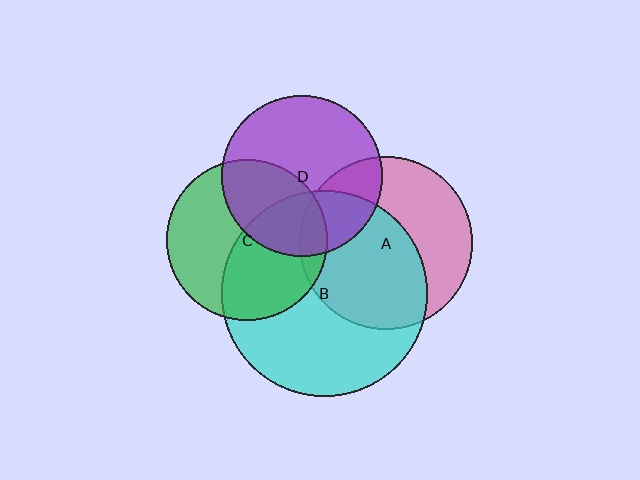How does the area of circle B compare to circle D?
Approximately 1.6 times.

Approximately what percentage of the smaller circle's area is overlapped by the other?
Approximately 10%.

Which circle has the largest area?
Circle B (cyan).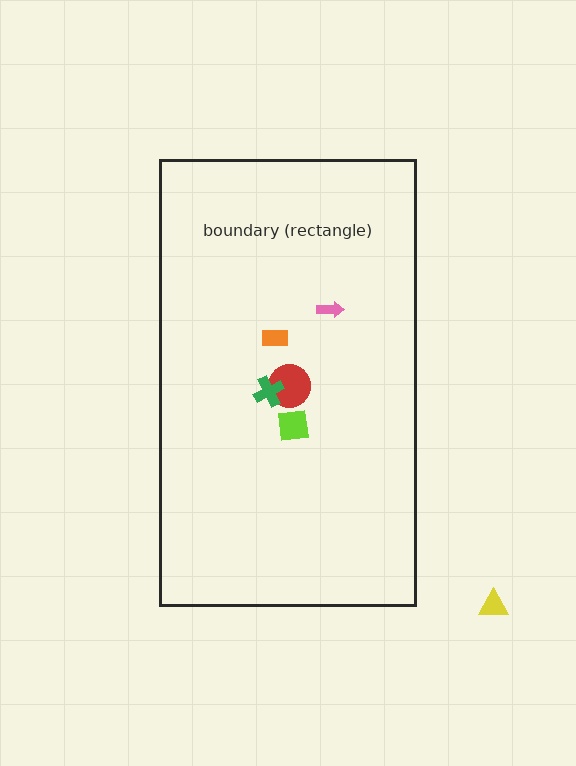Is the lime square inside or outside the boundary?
Inside.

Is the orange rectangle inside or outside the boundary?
Inside.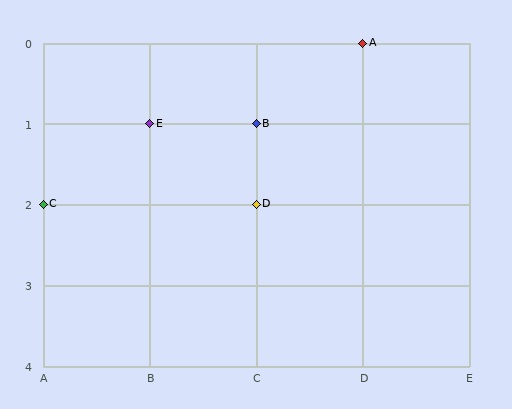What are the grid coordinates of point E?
Point E is at grid coordinates (B, 1).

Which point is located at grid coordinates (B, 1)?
Point E is at (B, 1).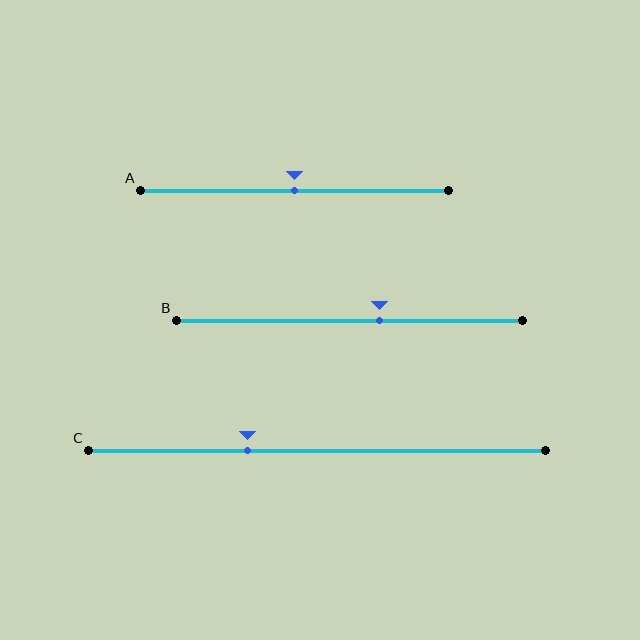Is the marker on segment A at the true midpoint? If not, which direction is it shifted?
Yes, the marker on segment A is at the true midpoint.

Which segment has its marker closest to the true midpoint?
Segment A has its marker closest to the true midpoint.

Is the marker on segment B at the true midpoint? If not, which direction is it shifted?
No, the marker on segment B is shifted to the right by about 9% of the segment length.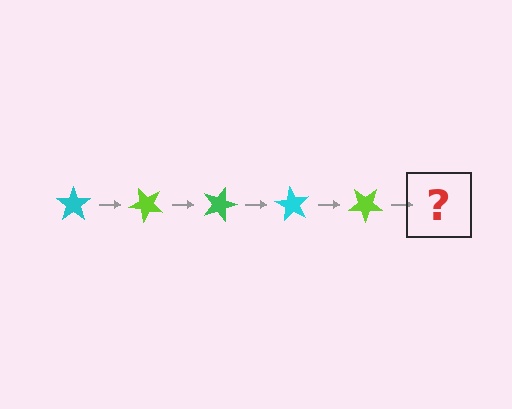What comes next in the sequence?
The next element should be a green star, rotated 225 degrees from the start.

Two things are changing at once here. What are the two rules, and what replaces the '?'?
The two rules are that it rotates 45 degrees each step and the color cycles through cyan, lime, and green. The '?' should be a green star, rotated 225 degrees from the start.